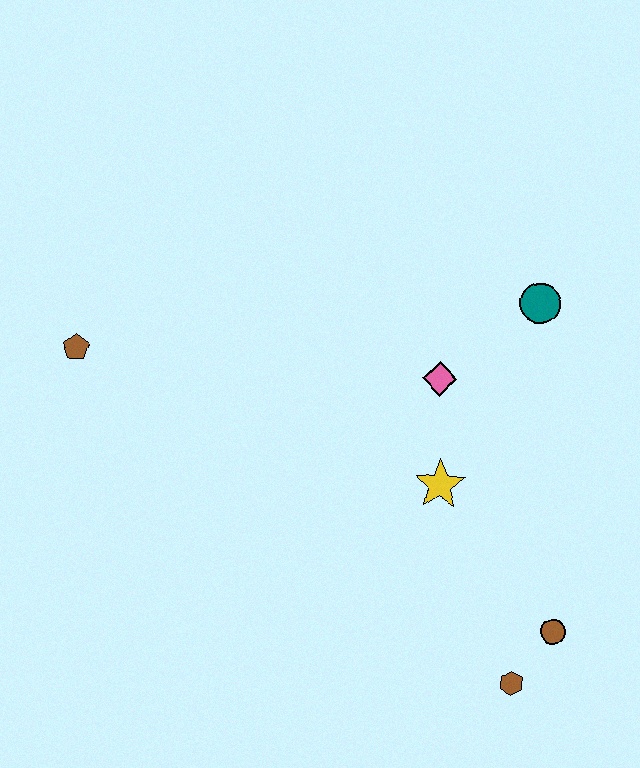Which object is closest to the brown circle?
The brown hexagon is closest to the brown circle.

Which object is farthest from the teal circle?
The brown pentagon is farthest from the teal circle.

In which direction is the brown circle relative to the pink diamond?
The brown circle is below the pink diamond.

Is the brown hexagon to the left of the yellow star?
No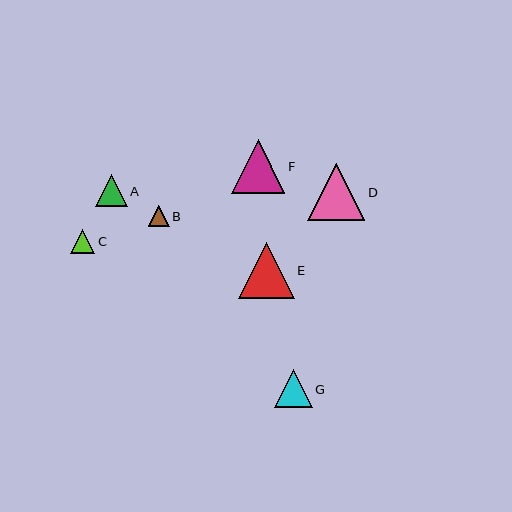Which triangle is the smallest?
Triangle B is the smallest with a size of approximately 21 pixels.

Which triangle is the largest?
Triangle D is the largest with a size of approximately 57 pixels.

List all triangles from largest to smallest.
From largest to smallest: D, E, F, G, A, C, B.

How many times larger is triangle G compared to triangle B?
Triangle G is approximately 1.8 times the size of triangle B.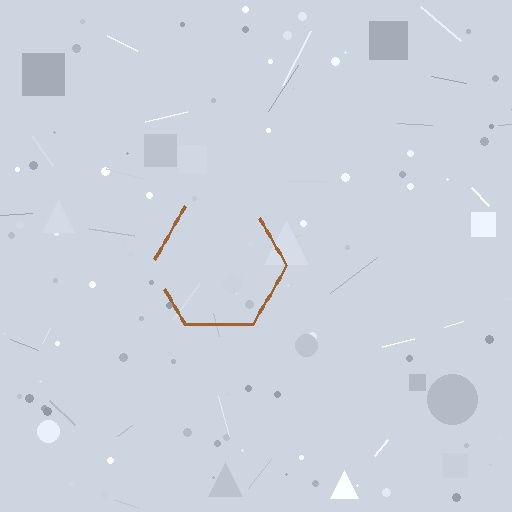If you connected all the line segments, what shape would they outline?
They would outline a hexagon.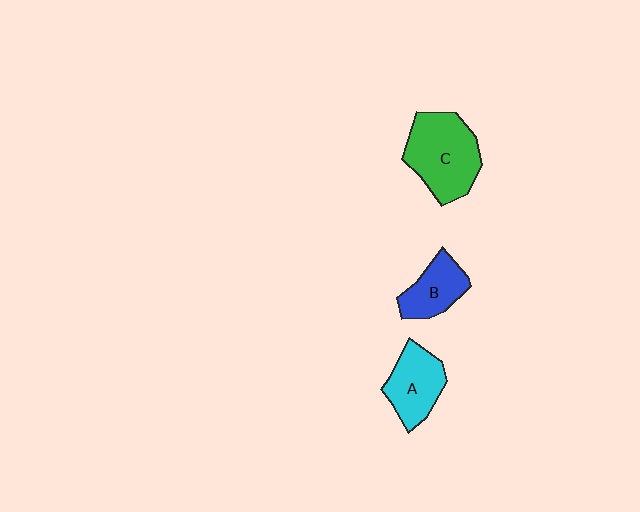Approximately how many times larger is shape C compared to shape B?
Approximately 1.8 times.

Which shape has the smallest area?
Shape B (blue).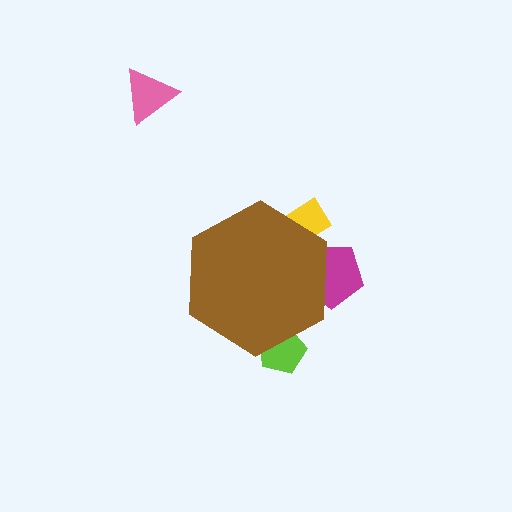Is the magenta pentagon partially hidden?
Yes, the magenta pentagon is partially hidden behind the brown hexagon.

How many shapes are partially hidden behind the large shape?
3 shapes are partially hidden.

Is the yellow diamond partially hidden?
Yes, the yellow diamond is partially hidden behind the brown hexagon.